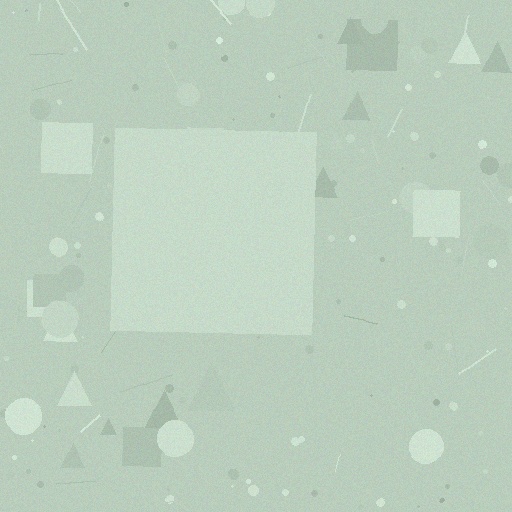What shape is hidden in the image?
A square is hidden in the image.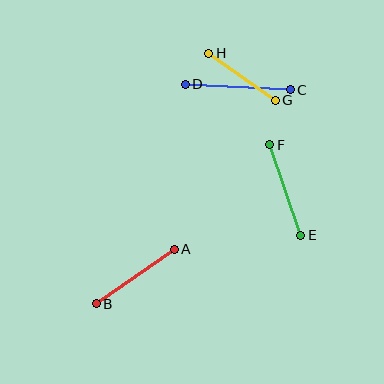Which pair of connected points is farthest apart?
Points C and D are farthest apart.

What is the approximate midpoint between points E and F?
The midpoint is at approximately (285, 190) pixels.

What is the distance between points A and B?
The distance is approximately 95 pixels.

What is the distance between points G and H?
The distance is approximately 82 pixels.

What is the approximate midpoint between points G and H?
The midpoint is at approximately (242, 77) pixels.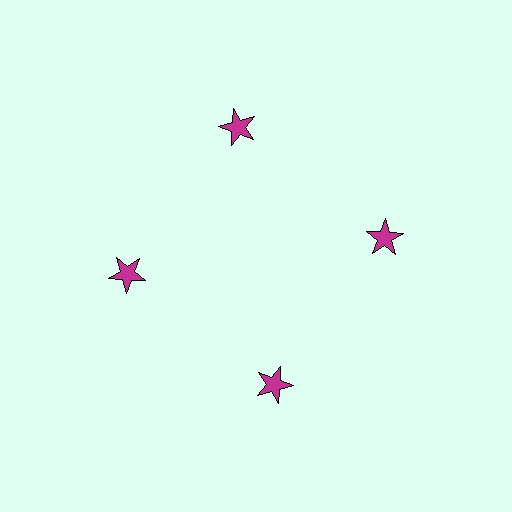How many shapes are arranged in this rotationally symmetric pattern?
There are 4 shapes, arranged in 4 groups of 1.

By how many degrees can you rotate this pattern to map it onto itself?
The pattern maps onto itself every 90 degrees of rotation.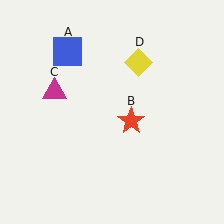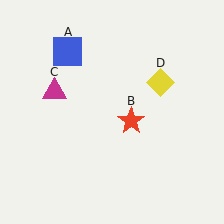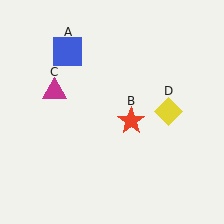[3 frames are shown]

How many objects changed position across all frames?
1 object changed position: yellow diamond (object D).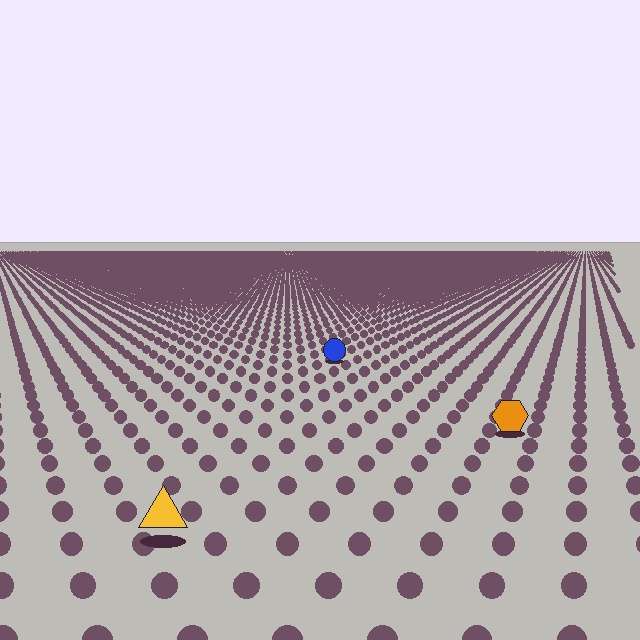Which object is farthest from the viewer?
The blue circle is farthest from the viewer. It appears smaller and the ground texture around it is denser.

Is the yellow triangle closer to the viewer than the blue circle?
Yes. The yellow triangle is closer — you can tell from the texture gradient: the ground texture is coarser near it.